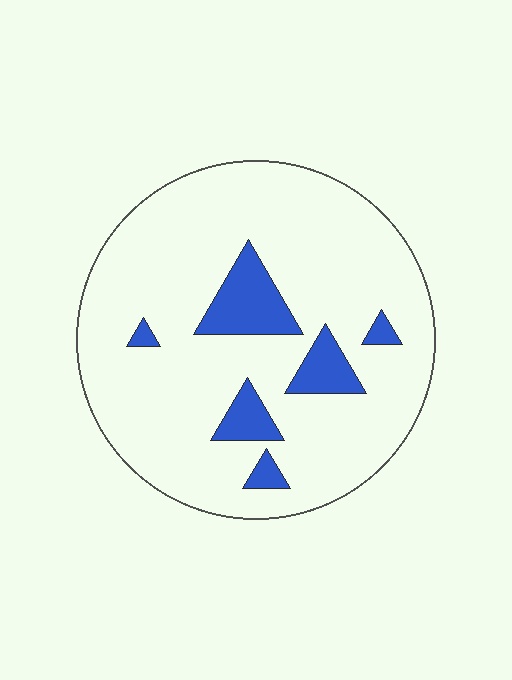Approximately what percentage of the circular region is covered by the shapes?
Approximately 15%.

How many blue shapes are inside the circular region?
6.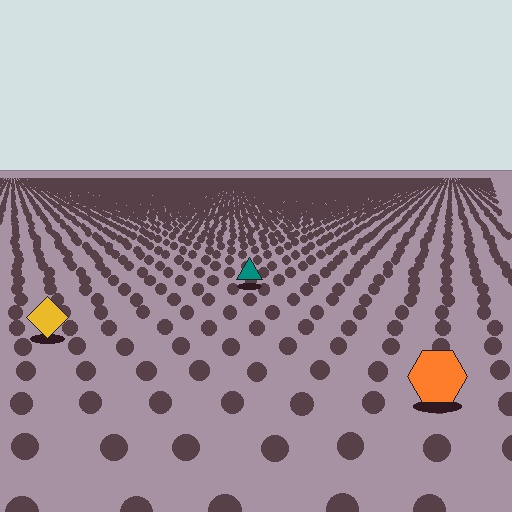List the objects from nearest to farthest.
From nearest to farthest: the orange hexagon, the yellow diamond, the teal triangle.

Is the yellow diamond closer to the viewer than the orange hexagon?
No. The orange hexagon is closer — you can tell from the texture gradient: the ground texture is coarser near it.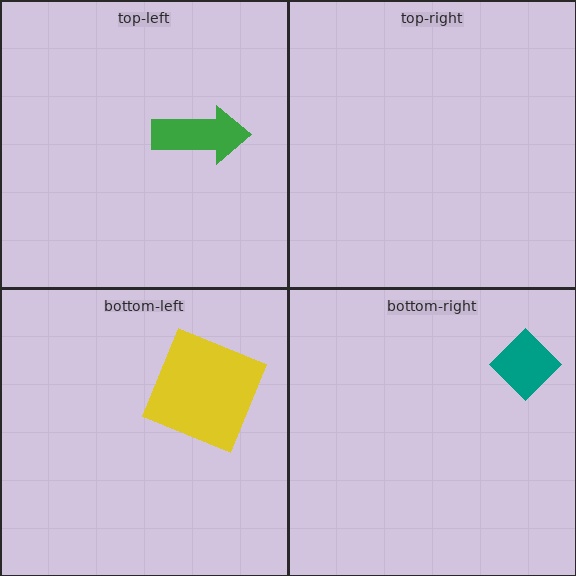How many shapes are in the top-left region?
1.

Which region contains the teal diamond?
The bottom-right region.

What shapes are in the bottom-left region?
The yellow square.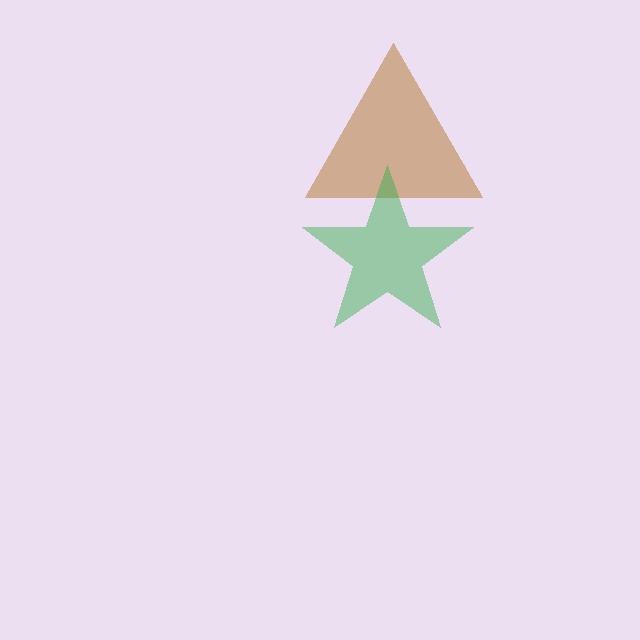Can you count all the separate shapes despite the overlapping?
Yes, there are 2 separate shapes.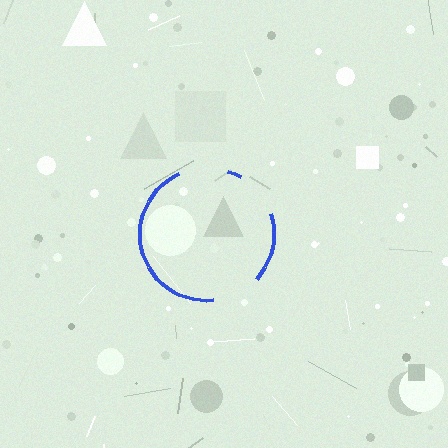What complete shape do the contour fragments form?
The contour fragments form a circle.